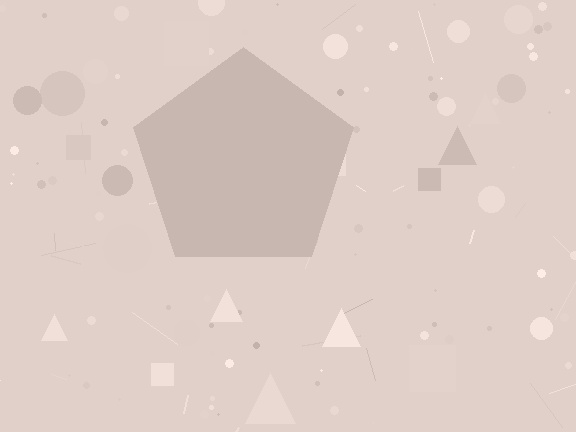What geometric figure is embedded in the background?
A pentagon is embedded in the background.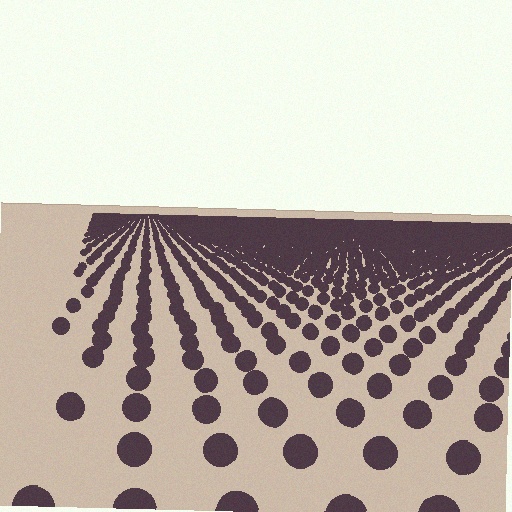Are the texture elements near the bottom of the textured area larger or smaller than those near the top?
Larger. Near the bottom, elements are closer to the viewer and appear at a bigger on-screen size.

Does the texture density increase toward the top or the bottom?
Density increases toward the top.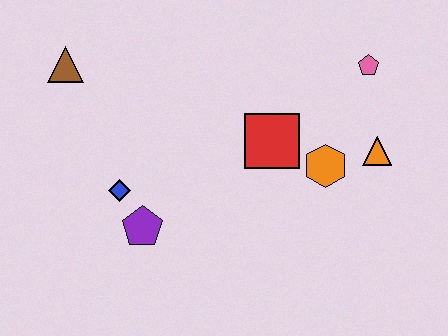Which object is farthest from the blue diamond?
The pink pentagon is farthest from the blue diamond.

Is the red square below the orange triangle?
No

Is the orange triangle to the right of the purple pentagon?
Yes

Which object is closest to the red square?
The orange hexagon is closest to the red square.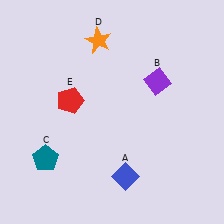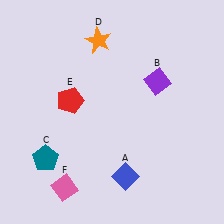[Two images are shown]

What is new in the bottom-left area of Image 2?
A pink diamond (F) was added in the bottom-left area of Image 2.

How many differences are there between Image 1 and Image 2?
There is 1 difference between the two images.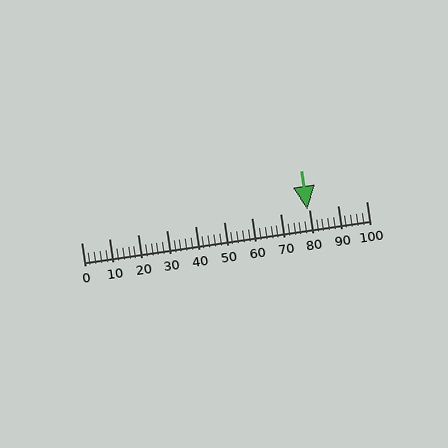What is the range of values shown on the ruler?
The ruler shows values from 0 to 100.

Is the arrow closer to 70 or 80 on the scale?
The arrow is closer to 80.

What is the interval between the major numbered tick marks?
The major tick marks are spaced 10 units apart.